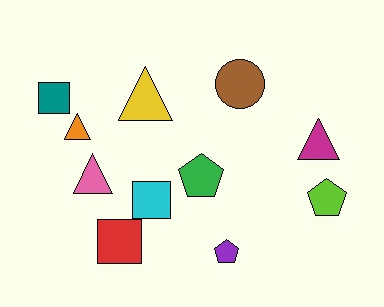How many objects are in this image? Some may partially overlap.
There are 11 objects.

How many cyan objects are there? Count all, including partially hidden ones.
There is 1 cyan object.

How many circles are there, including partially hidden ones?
There is 1 circle.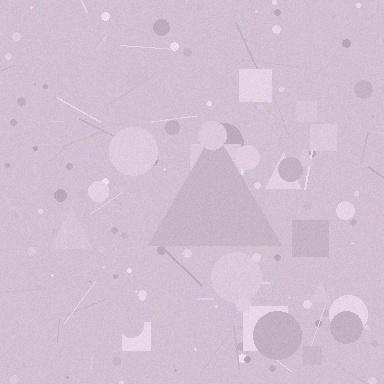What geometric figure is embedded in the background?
A triangle is embedded in the background.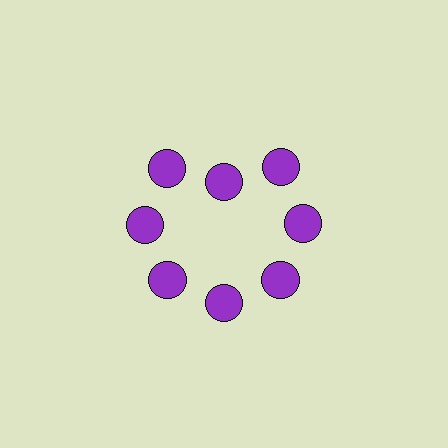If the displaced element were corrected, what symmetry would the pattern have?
It would have 8-fold rotational symmetry — the pattern would map onto itself every 45 degrees.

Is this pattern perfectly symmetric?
No. The 8 purple circles are arranged in a ring, but one element near the 12 o'clock position is pulled inward toward the center, breaking the 8-fold rotational symmetry.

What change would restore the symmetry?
The symmetry would be restored by moving it outward, back onto the ring so that all 8 circles sit at equal angles and equal distance from the center.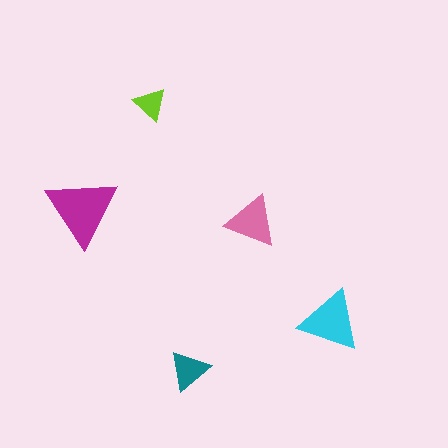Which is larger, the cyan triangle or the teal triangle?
The cyan one.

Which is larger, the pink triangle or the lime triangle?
The pink one.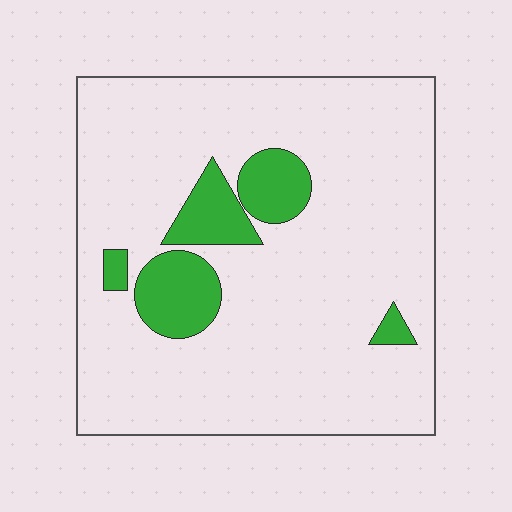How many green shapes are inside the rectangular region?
5.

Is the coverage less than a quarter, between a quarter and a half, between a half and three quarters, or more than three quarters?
Less than a quarter.